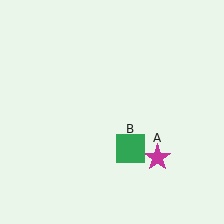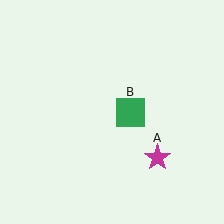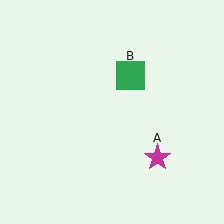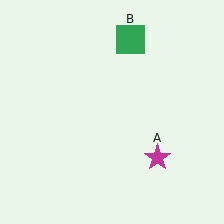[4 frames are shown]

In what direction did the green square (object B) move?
The green square (object B) moved up.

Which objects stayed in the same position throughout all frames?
Magenta star (object A) remained stationary.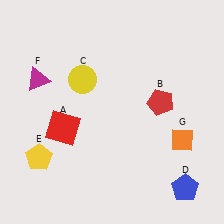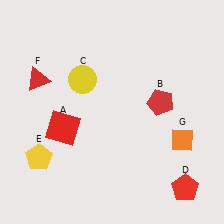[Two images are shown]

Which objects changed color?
D changed from blue to red. F changed from magenta to red.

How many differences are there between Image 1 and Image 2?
There are 2 differences between the two images.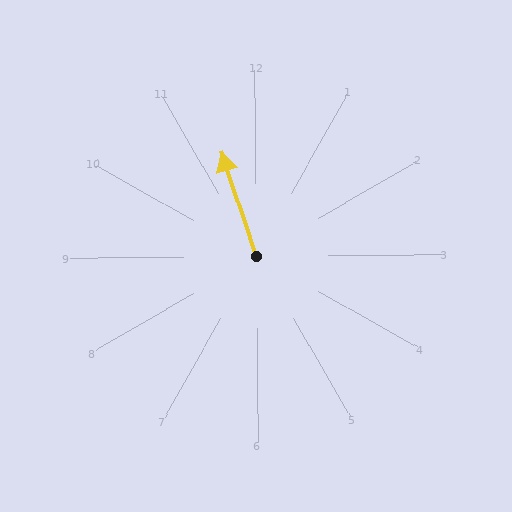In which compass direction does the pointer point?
North.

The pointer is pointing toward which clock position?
Roughly 11 o'clock.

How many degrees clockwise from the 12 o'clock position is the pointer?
Approximately 342 degrees.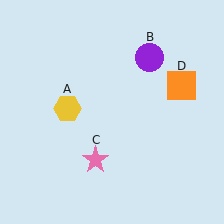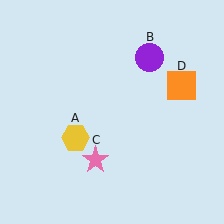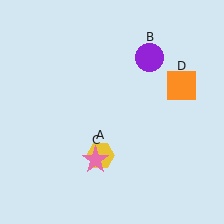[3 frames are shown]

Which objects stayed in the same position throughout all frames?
Purple circle (object B) and pink star (object C) and orange square (object D) remained stationary.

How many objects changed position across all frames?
1 object changed position: yellow hexagon (object A).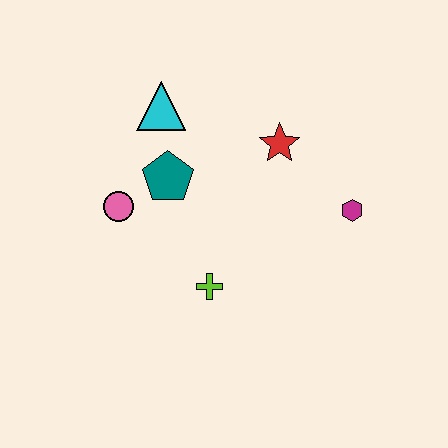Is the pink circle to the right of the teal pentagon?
No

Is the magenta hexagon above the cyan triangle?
No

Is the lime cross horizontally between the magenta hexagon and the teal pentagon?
Yes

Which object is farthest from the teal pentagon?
The magenta hexagon is farthest from the teal pentagon.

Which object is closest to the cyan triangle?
The teal pentagon is closest to the cyan triangle.